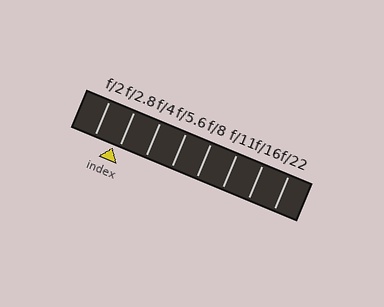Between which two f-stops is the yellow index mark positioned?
The index mark is between f/2 and f/2.8.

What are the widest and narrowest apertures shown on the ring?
The widest aperture shown is f/2 and the narrowest is f/22.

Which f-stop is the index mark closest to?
The index mark is closest to f/2.8.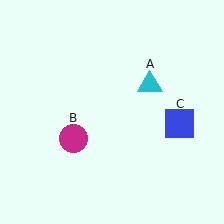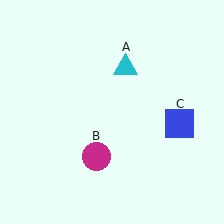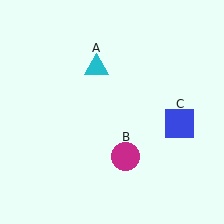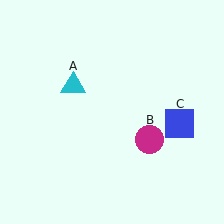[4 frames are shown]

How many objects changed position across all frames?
2 objects changed position: cyan triangle (object A), magenta circle (object B).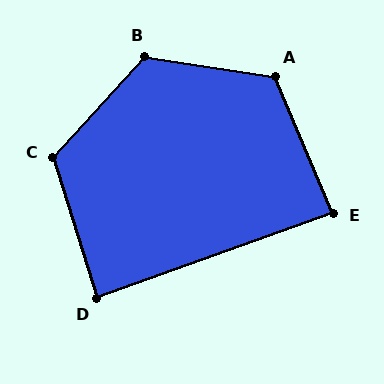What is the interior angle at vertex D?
Approximately 87 degrees (approximately right).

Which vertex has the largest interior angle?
B, at approximately 124 degrees.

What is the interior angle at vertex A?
Approximately 121 degrees (obtuse).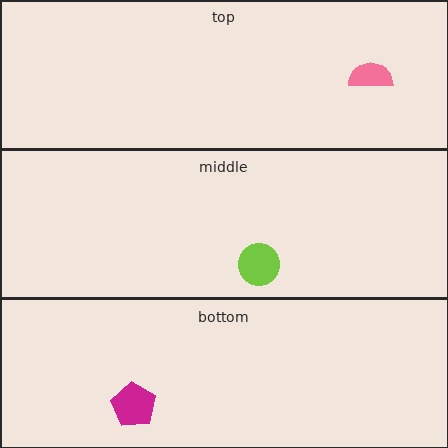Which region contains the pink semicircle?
The top region.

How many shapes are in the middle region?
1.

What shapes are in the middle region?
The lime circle.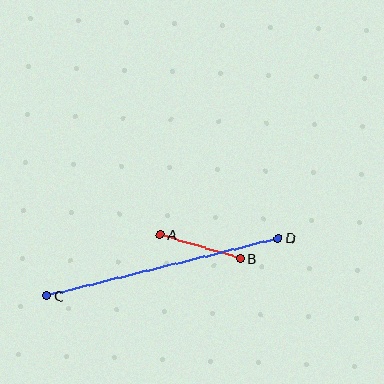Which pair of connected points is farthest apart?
Points C and D are farthest apart.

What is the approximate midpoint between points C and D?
The midpoint is at approximately (163, 267) pixels.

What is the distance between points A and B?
The distance is approximately 83 pixels.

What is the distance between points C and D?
The distance is approximately 238 pixels.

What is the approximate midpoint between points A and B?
The midpoint is at approximately (200, 247) pixels.